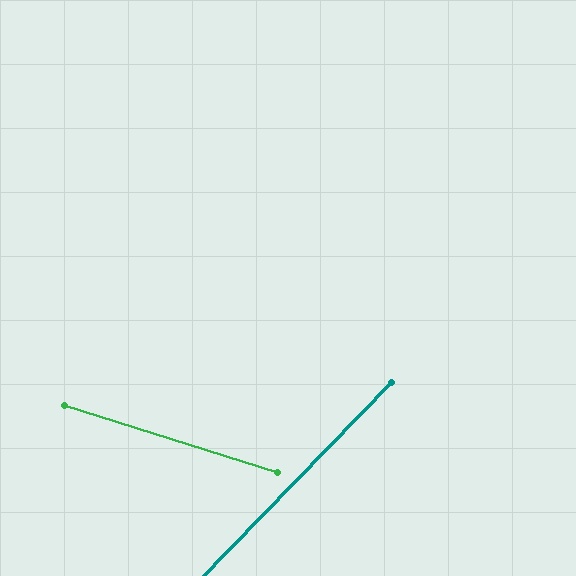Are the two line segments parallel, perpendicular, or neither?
Neither parallel nor perpendicular — they differ by about 63°.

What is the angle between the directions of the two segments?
Approximately 63 degrees.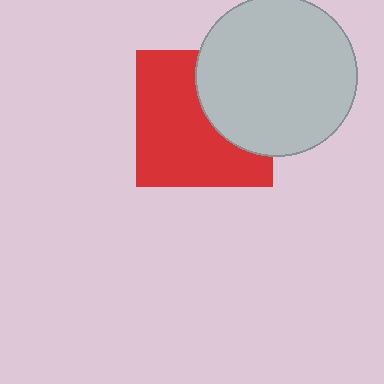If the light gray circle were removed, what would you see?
You would see the complete red square.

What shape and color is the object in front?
The object in front is a light gray circle.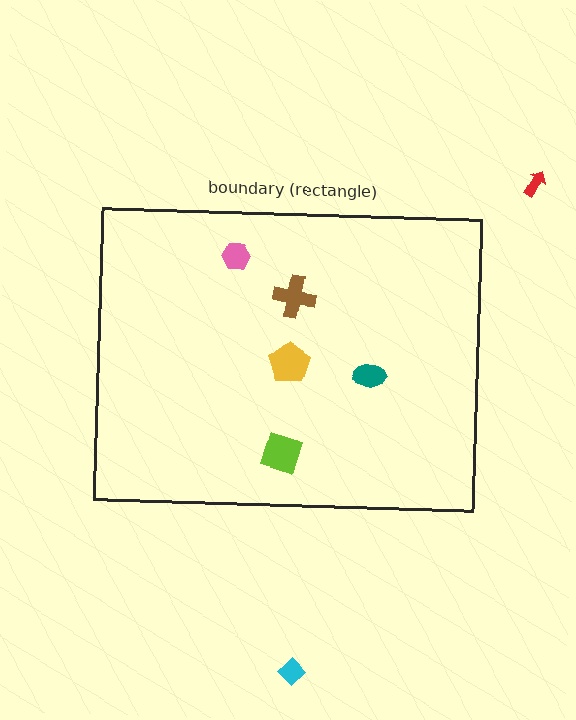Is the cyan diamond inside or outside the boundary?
Outside.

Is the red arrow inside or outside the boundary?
Outside.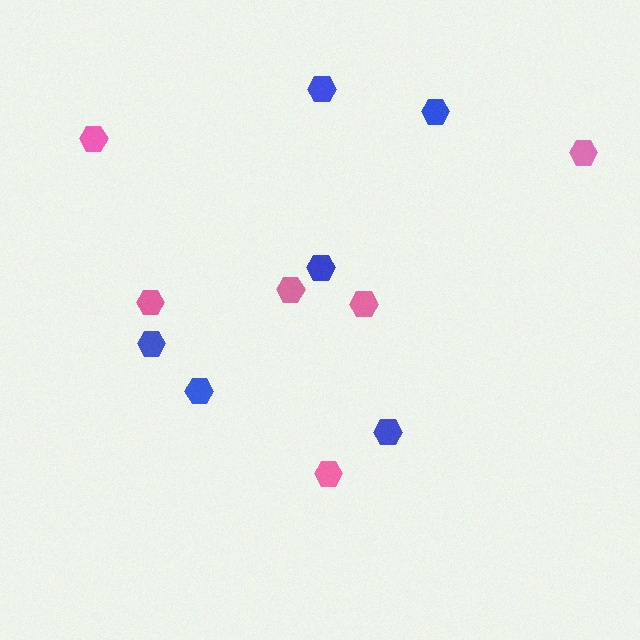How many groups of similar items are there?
There are 2 groups: one group of blue hexagons (6) and one group of pink hexagons (6).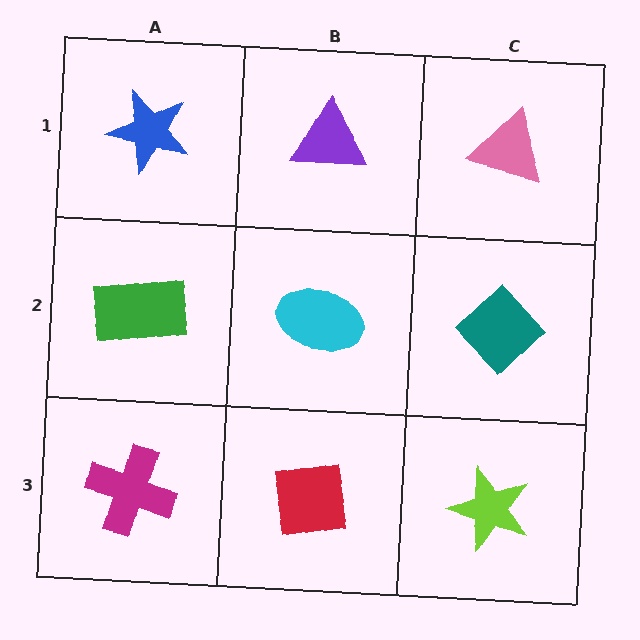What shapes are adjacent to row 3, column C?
A teal diamond (row 2, column C), a red square (row 3, column B).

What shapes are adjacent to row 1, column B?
A cyan ellipse (row 2, column B), a blue star (row 1, column A), a pink triangle (row 1, column C).